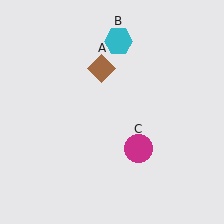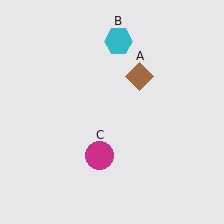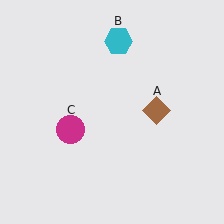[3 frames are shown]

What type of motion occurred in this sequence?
The brown diamond (object A), magenta circle (object C) rotated clockwise around the center of the scene.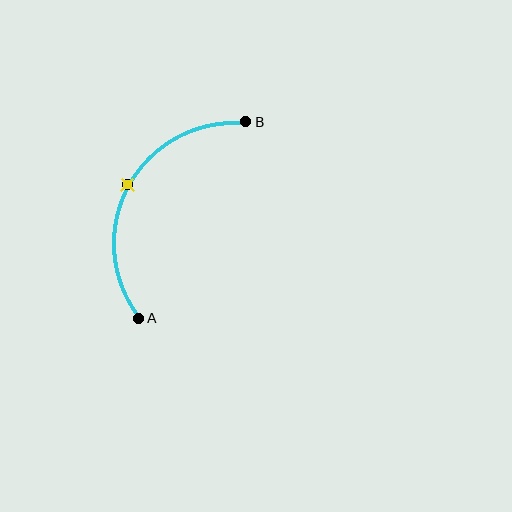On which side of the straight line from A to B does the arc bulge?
The arc bulges to the left of the straight line connecting A and B.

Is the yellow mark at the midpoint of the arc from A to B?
Yes. The yellow mark lies on the arc at equal arc-length from both A and B — it is the arc midpoint.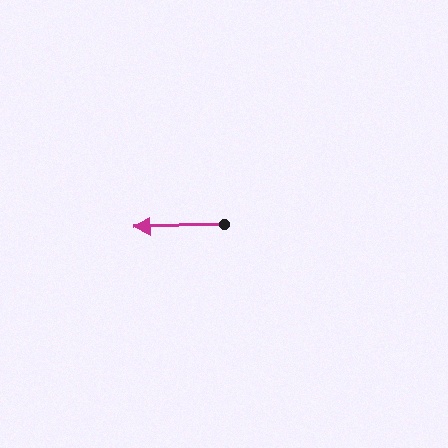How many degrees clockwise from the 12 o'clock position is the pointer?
Approximately 268 degrees.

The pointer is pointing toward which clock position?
Roughly 9 o'clock.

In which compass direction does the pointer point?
West.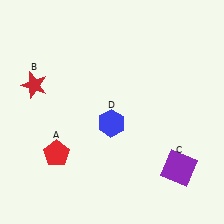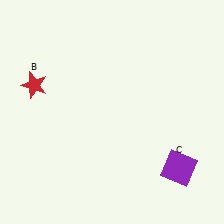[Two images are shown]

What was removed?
The red pentagon (A), the blue hexagon (D) were removed in Image 2.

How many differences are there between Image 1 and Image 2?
There are 2 differences between the two images.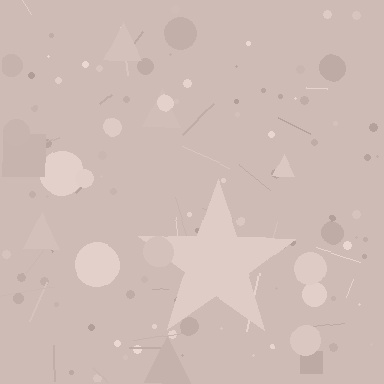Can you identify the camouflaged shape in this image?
The camouflaged shape is a star.